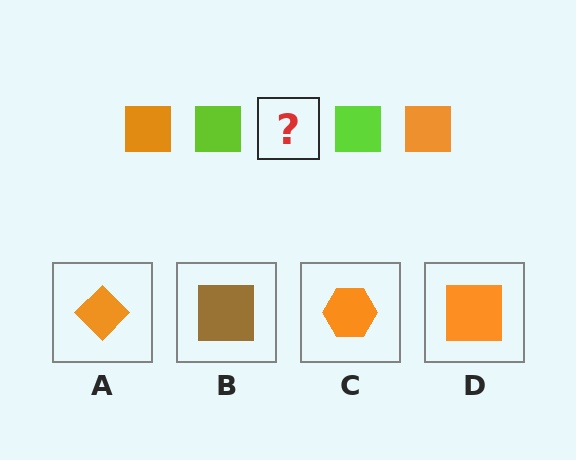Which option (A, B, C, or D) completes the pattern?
D.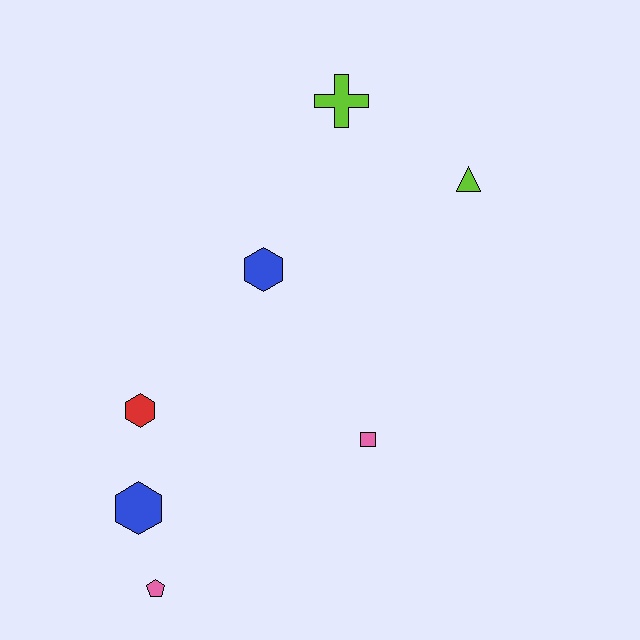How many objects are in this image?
There are 7 objects.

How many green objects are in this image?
There are no green objects.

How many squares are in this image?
There is 1 square.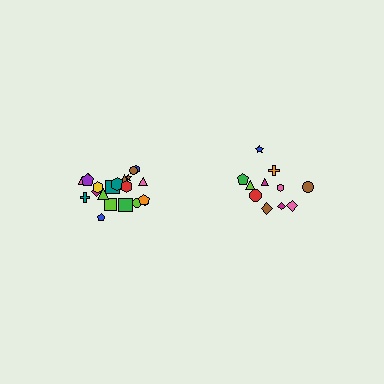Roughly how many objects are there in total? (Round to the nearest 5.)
Roughly 35 objects in total.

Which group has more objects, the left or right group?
The left group.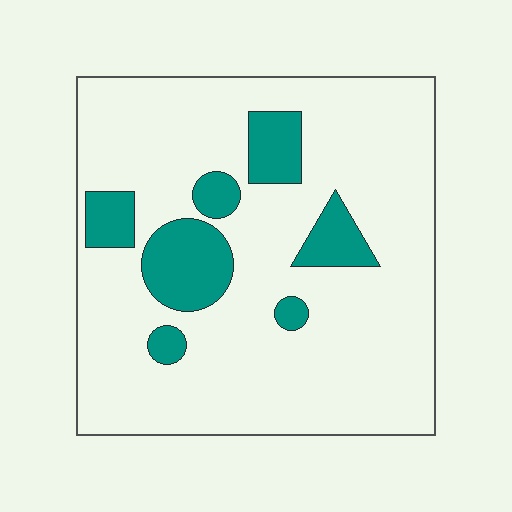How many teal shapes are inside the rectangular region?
7.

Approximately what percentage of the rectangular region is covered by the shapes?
Approximately 15%.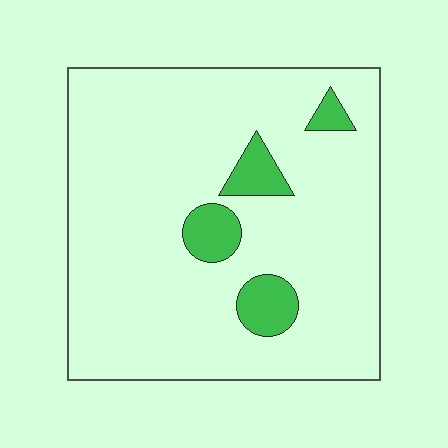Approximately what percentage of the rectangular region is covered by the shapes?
Approximately 10%.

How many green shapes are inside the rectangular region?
4.